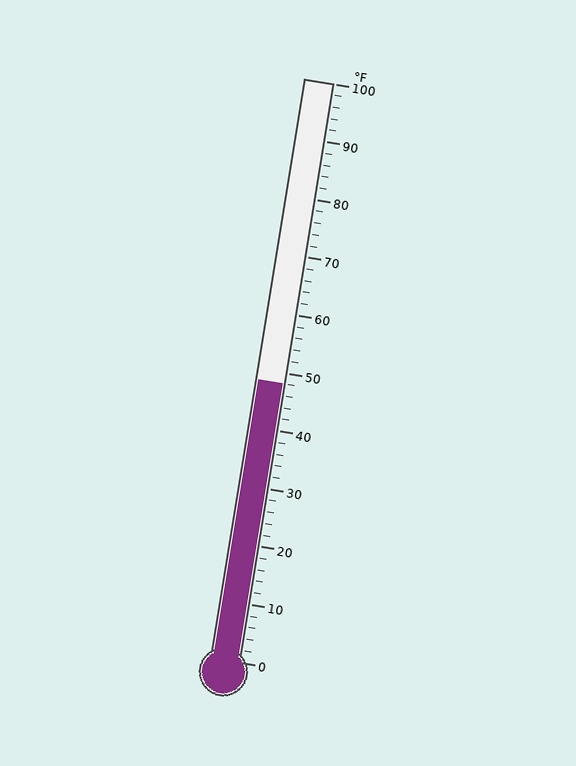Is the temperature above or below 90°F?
The temperature is below 90°F.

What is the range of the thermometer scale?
The thermometer scale ranges from 0°F to 100°F.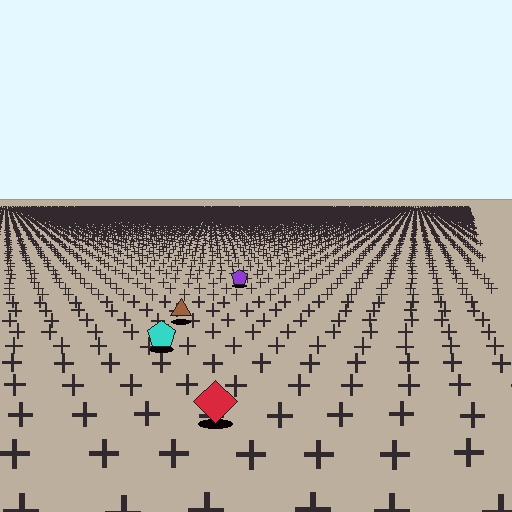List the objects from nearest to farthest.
From nearest to farthest: the red diamond, the cyan pentagon, the brown triangle, the purple pentagon.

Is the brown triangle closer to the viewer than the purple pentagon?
Yes. The brown triangle is closer — you can tell from the texture gradient: the ground texture is coarser near it.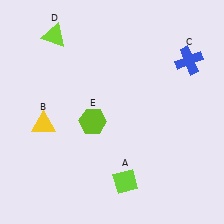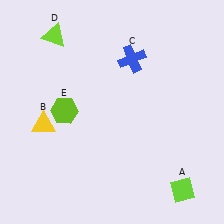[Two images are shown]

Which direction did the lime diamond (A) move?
The lime diamond (A) moved right.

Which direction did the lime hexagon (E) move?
The lime hexagon (E) moved left.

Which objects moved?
The objects that moved are: the lime diamond (A), the blue cross (C), the lime hexagon (E).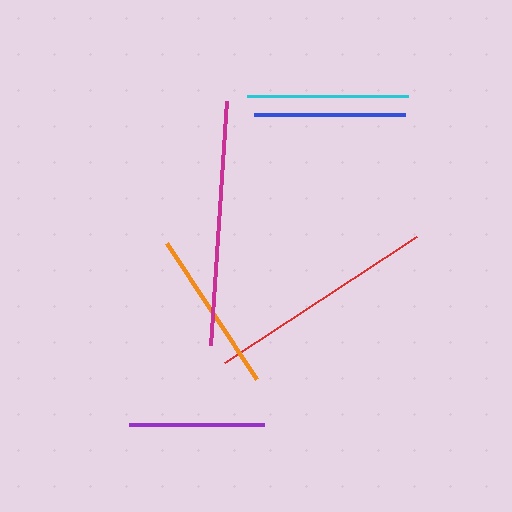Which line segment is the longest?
The magenta line is the longest at approximately 245 pixels.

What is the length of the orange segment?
The orange segment is approximately 163 pixels long.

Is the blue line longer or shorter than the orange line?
The orange line is longer than the blue line.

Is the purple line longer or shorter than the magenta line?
The magenta line is longer than the purple line.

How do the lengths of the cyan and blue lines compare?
The cyan and blue lines are approximately the same length.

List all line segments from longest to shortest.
From longest to shortest: magenta, red, orange, cyan, blue, purple.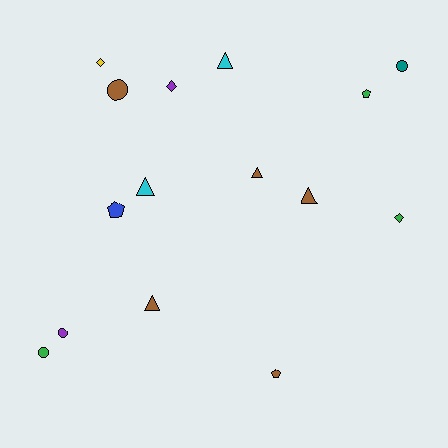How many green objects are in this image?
There are 3 green objects.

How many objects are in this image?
There are 15 objects.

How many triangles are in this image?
There are 5 triangles.